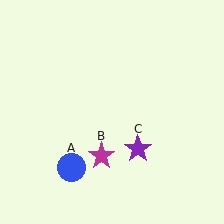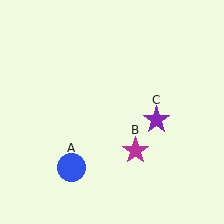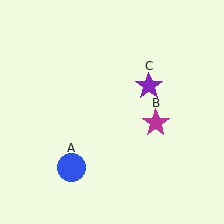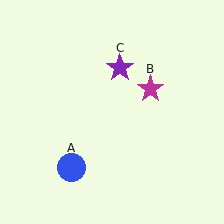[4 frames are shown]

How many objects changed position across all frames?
2 objects changed position: magenta star (object B), purple star (object C).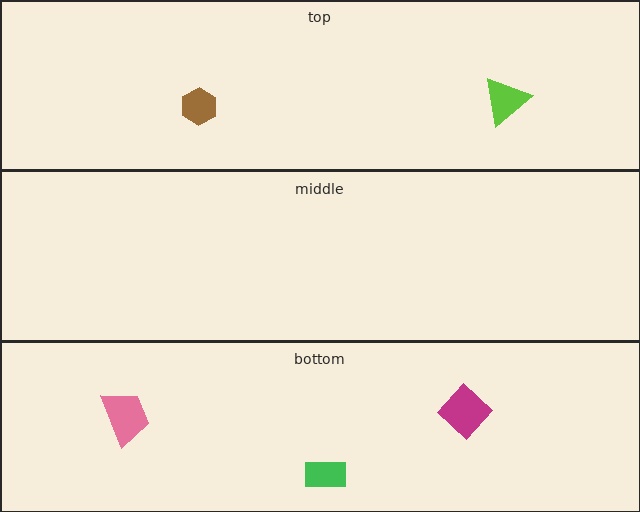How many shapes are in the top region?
2.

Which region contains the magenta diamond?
The bottom region.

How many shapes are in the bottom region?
3.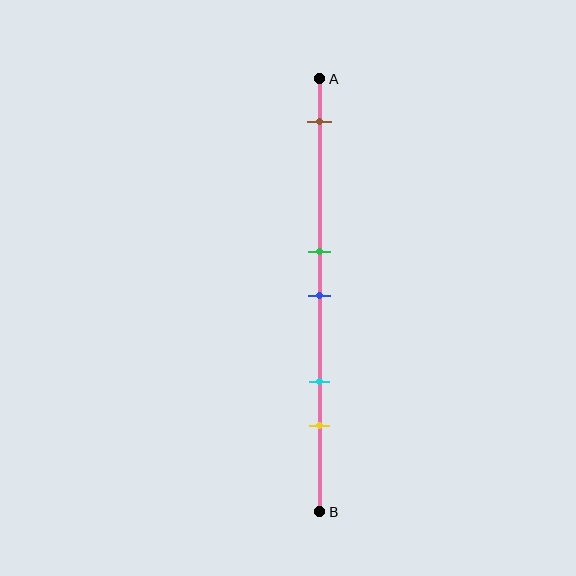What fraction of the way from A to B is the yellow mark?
The yellow mark is approximately 80% (0.8) of the way from A to B.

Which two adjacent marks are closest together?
The green and blue marks are the closest adjacent pair.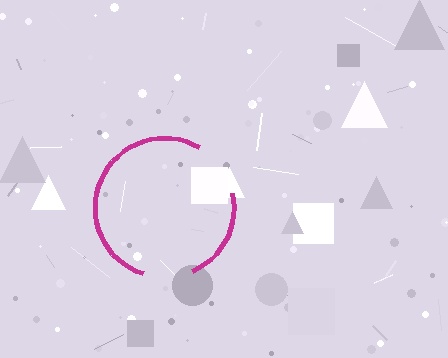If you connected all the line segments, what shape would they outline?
They would outline a circle.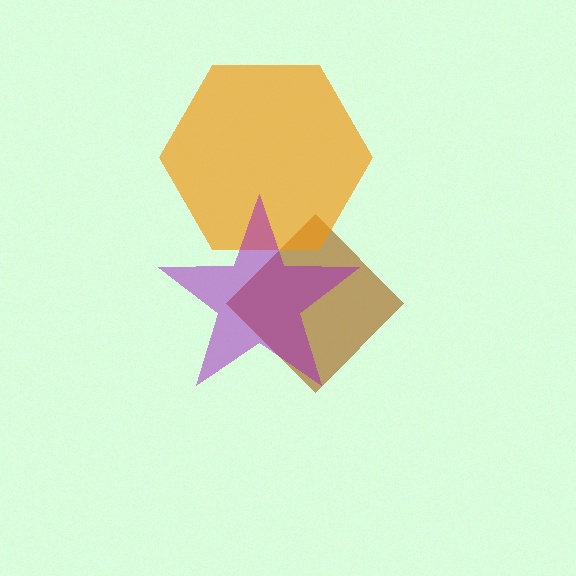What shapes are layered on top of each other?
The layered shapes are: a brown diamond, an orange hexagon, a purple star.